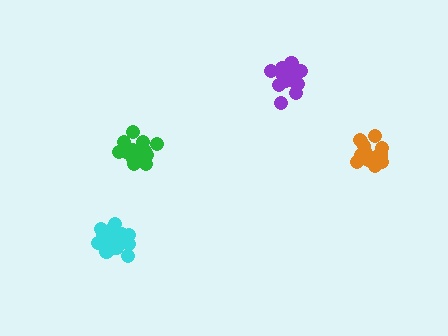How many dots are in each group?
Group 1: 20 dots, Group 2: 19 dots, Group 3: 15 dots, Group 4: 15 dots (69 total).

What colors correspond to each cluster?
The clusters are colored: cyan, purple, green, orange.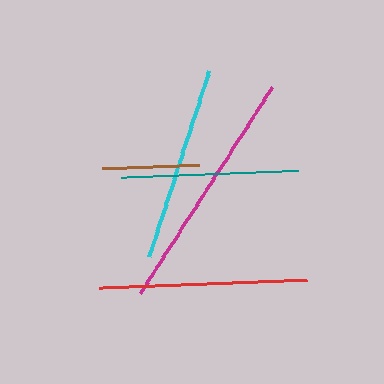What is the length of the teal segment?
The teal segment is approximately 176 pixels long.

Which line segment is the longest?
The magenta line is the longest at approximately 244 pixels.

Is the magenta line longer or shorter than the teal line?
The magenta line is longer than the teal line.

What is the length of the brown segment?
The brown segment is approximately 97 pixels long.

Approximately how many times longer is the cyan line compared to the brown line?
The cyan line is approximately 2.0 times the length of the brown line.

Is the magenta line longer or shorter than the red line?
The magenta line is longer than the red line.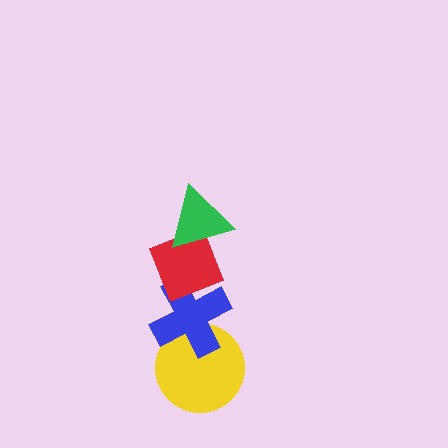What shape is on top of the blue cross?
The red diamond is on top of the blue cross.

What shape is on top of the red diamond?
The green triangle is on top of the red diamond.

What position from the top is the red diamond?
The red diamond is 2nd from the top.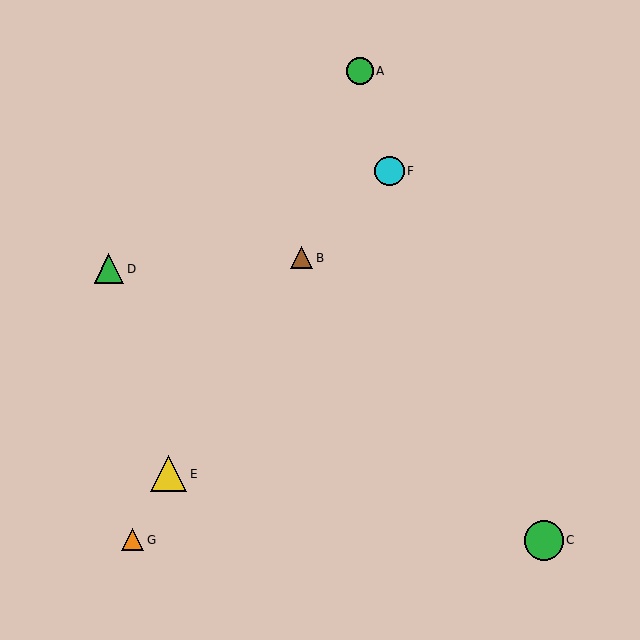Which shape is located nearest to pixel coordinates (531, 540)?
The green circle (labeled C) at (544, 540) is nearest to that location.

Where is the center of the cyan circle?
The center of the cyan circle is at (389, 171).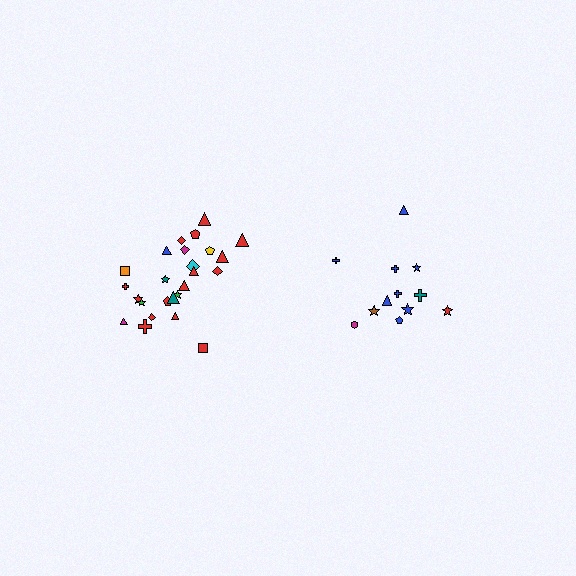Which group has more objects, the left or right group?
The left group.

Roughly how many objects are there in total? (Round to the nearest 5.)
Roughly 35 objects in total.